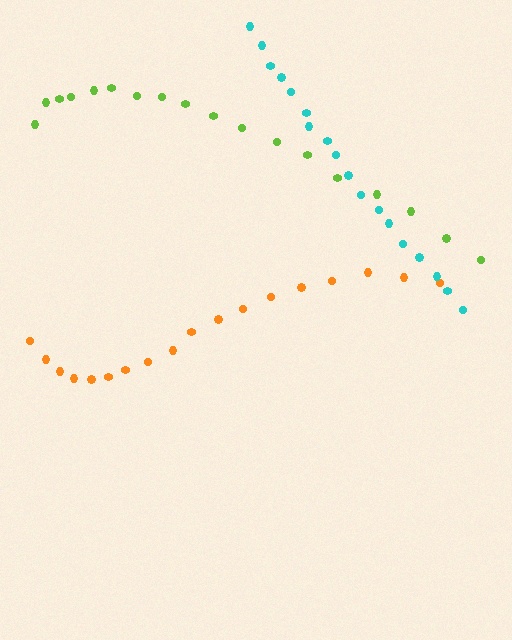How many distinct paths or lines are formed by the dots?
There are 3 distinct paths.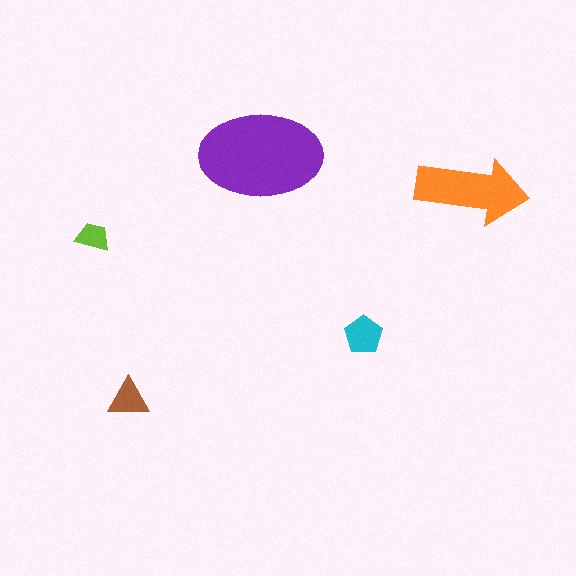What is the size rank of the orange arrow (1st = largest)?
2nd.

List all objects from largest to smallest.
The purple ellipse, the orange arrow, the cyan pentagon, the brown triangle, the lime trapezoid.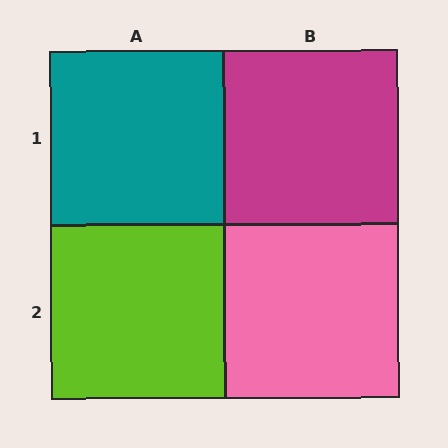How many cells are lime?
1 cell is lime.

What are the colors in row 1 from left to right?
Teal, magenta.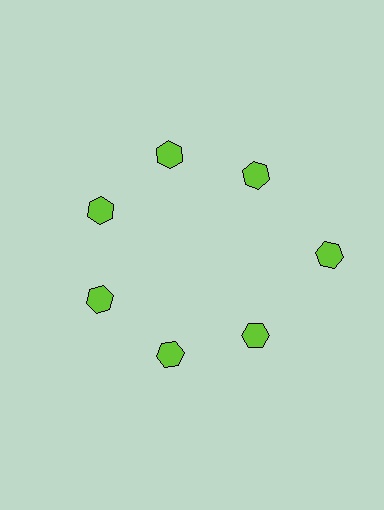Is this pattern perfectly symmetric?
No. The 7 lime hexagons are arranged in a ring, but one element near the 3 o'clock position is pushed outward from the center, breaking the 7-fold rotational symmetry.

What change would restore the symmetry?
The symmetry would be restored by moving it inward, back onto the ring so that all 7 hexagons sit at equal angles and equal distance from the center.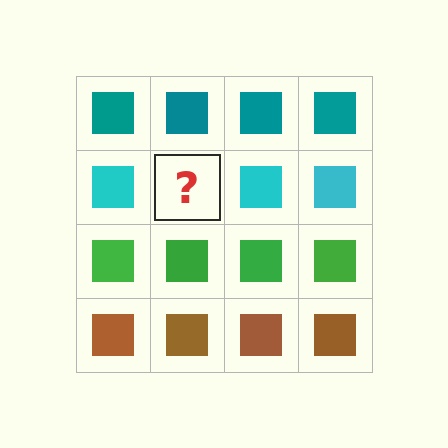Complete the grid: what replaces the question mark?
The question mark should be replaced with a cyan square.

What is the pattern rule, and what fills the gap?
The rule is that each row has a consistent color. The gap should be filled with a cyan square.